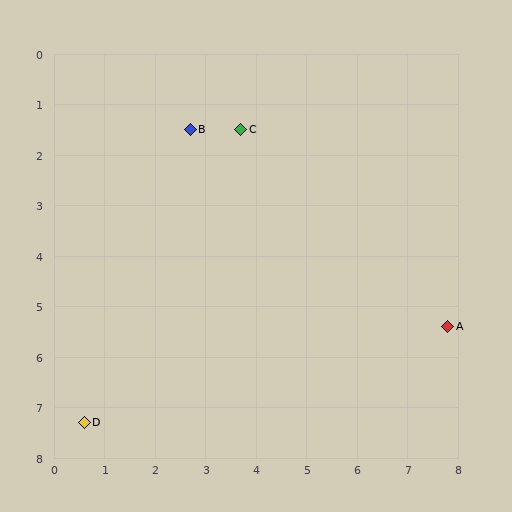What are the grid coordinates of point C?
Point C is at approximately (3.7, 1.5).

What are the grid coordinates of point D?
Point D is at approximately (0.6, 7.3).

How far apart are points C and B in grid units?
Points C and B are about 1.0 grid units apart.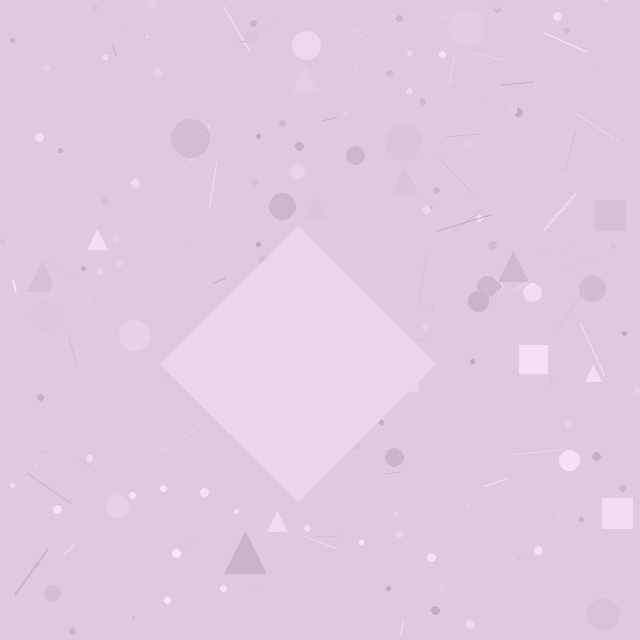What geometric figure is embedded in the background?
A diamond is embedded in the background.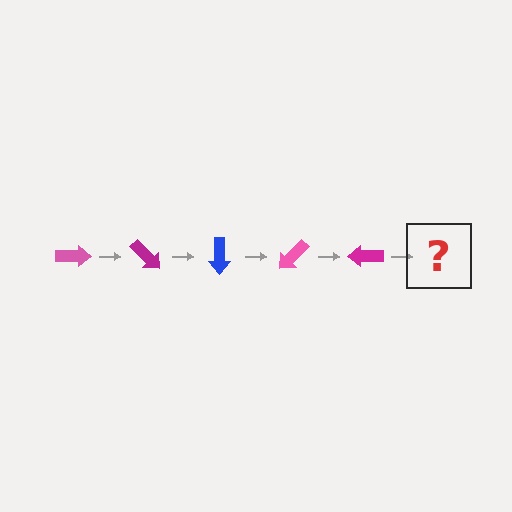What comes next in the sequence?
The next element should be a blue arrow, rotated 225 degrees from the start.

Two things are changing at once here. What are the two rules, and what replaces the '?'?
The two rules are that it rotates 45 degrees each step and the color cycles through pink, magenta, and blue. The '?' should be a blue arrow, rotated 225 degrees from the start.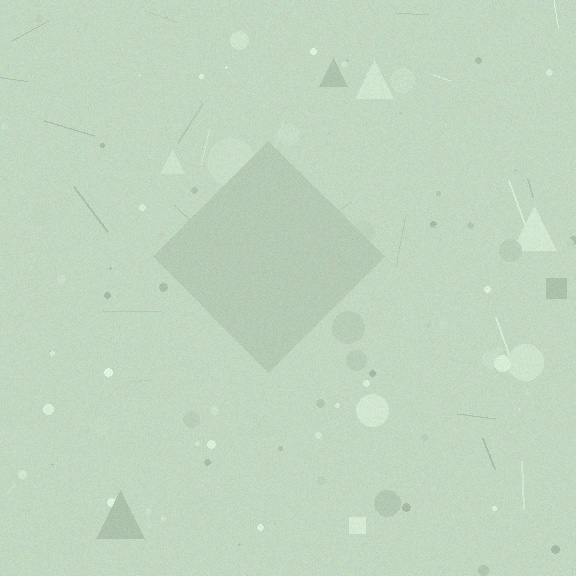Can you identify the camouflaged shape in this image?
The camouflaged shape is a diamond.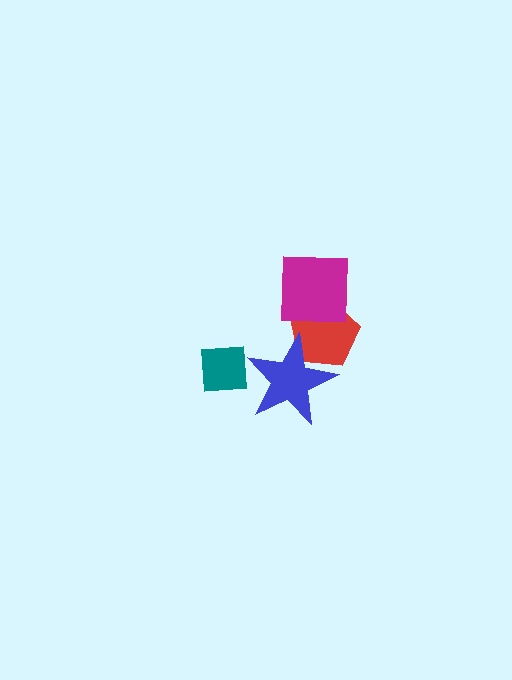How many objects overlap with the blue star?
2 objects overlap with the blue star.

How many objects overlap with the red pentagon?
2 objects overlap with the red pentagon.